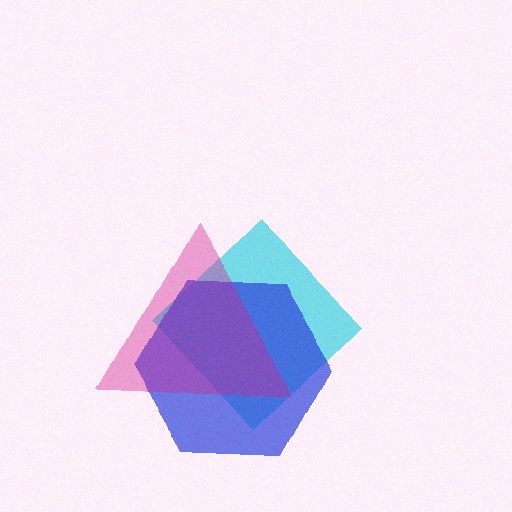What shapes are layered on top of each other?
The layered shapes are: a cyan diamond, a blue hexagon, a magenta triangle.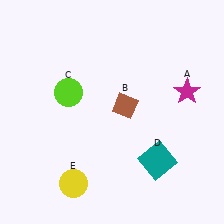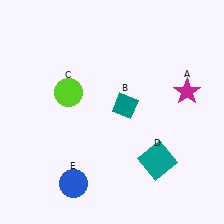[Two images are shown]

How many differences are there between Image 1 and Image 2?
There are 2 differences between the two images.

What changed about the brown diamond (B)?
In Image 1, B is brown. In Image 2, it changed to teal.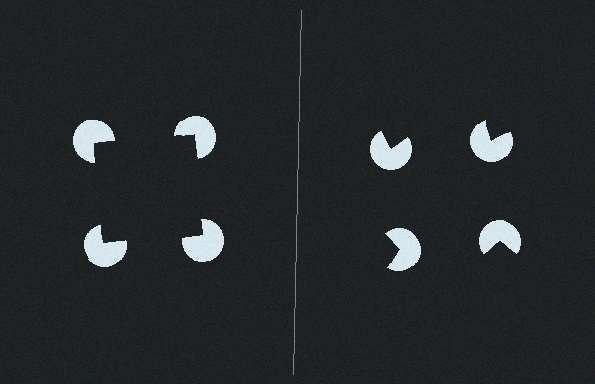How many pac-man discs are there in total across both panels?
8 — 4 on each side.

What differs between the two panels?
The pac-man discs are positioned identically on both sides; only the wedge orientations differ. On the left they align to a square; on the right they are misaligned.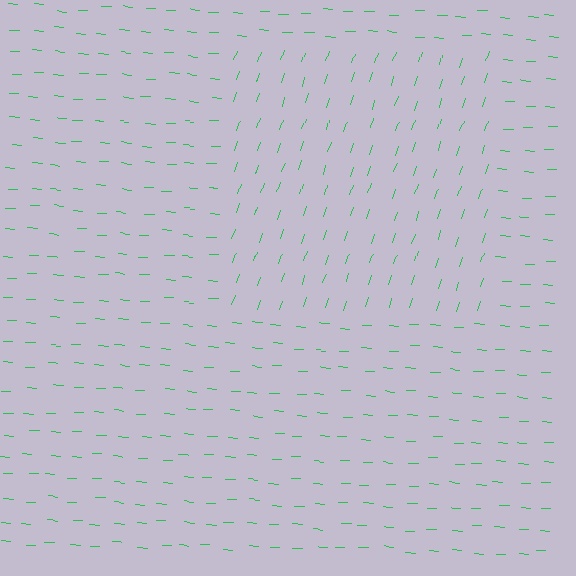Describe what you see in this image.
The image is filled with small green line segments. A rectangle region in the image has lines oriented differently from the surrounding lines, creating a visible texture boundary.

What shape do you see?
I see a rectangle.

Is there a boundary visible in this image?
Yes, there is a texture boundary formed by a change in line orientation.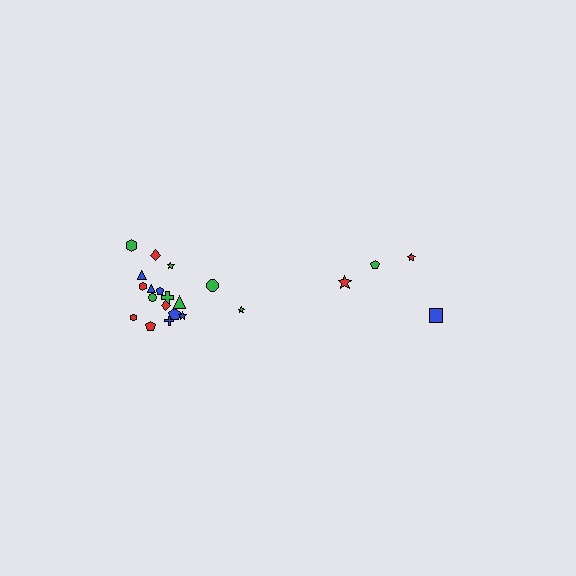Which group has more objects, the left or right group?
The left group.